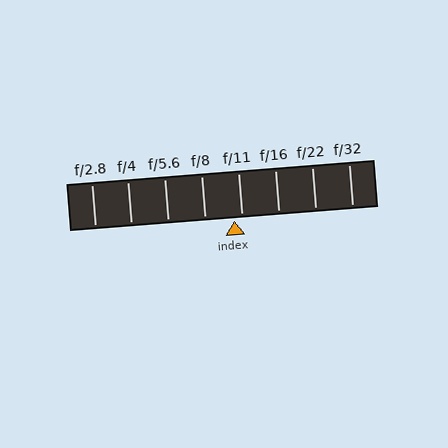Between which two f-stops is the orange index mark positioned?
The index mark is between f/8 and f/11.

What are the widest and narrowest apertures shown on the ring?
The widest aperture shown is f/2.8 and the narrowest is f/32.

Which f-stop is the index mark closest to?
The index mark is closest to f/11.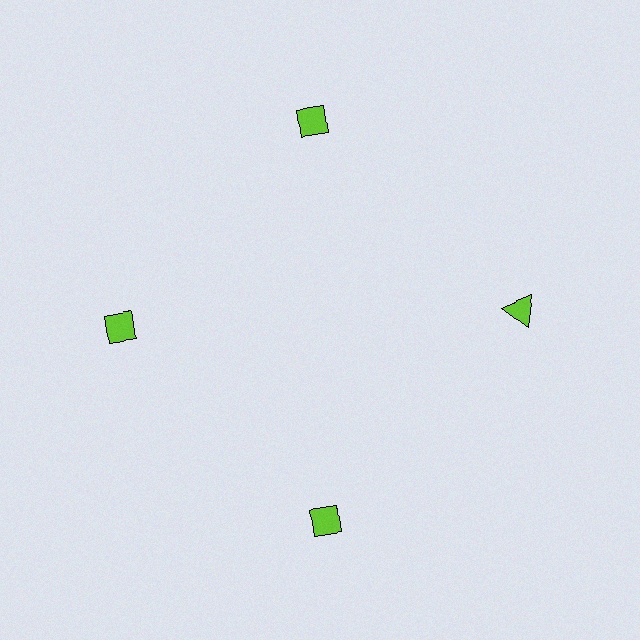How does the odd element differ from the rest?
It has a different shape: triangle instead of diamond.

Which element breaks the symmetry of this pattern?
The lime triangle at roughly the 3 o'clock position breaks the symmetry. All other shapes are lime diamonds.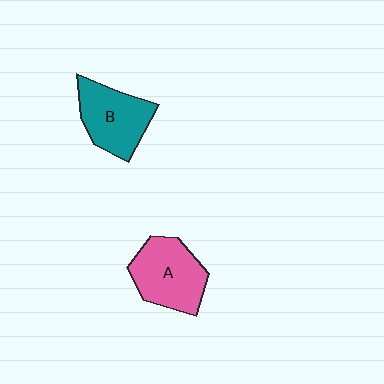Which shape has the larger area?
Shape A (pink).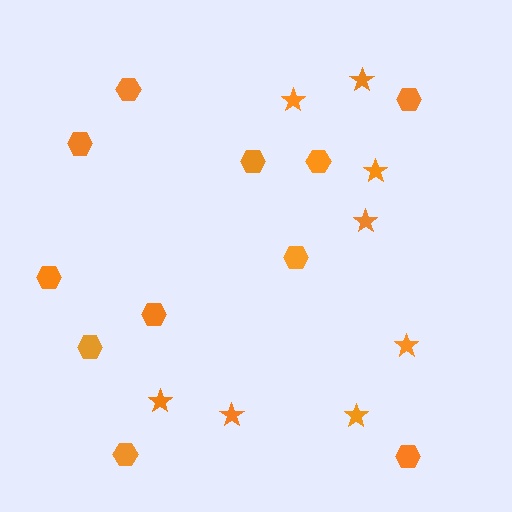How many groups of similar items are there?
There are 2 groups: one group of stars (8) and one group of hexagons (11).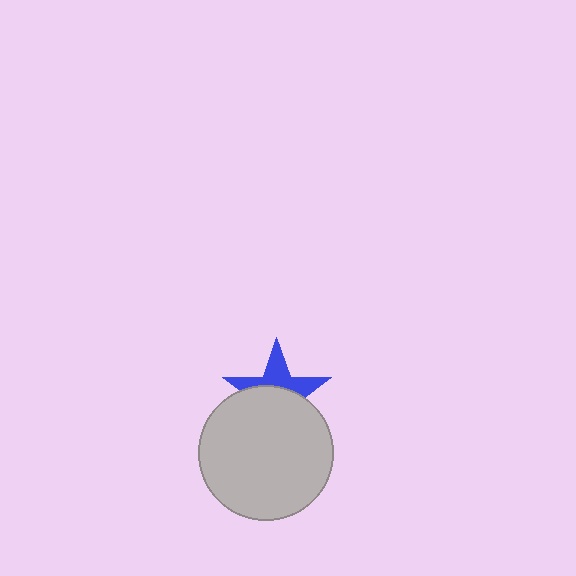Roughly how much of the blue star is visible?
A small part of it is visible (roughly 43%).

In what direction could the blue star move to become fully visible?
The blue star could move up. That would shift it out from behind the light gray circle entirely.